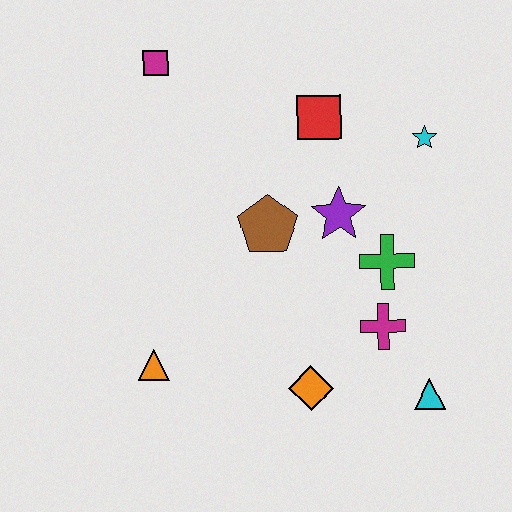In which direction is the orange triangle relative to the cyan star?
The orange triangle is to the left of the cyan star.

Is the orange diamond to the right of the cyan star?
No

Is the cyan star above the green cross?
Yes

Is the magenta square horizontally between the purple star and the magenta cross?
No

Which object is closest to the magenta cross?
The green cross is closest to the magenta cross.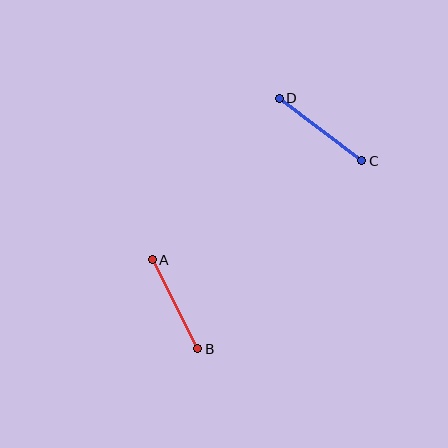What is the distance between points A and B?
The distance is approximately 100 pixels.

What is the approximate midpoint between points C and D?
The midpoint is at approximately (321, 130) pixels.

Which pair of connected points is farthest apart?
Points C and D are farthest apart.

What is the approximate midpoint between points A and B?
The midpoint is at approximately (175, 304) pixels.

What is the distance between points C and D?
The distance is approximately 103 pixels.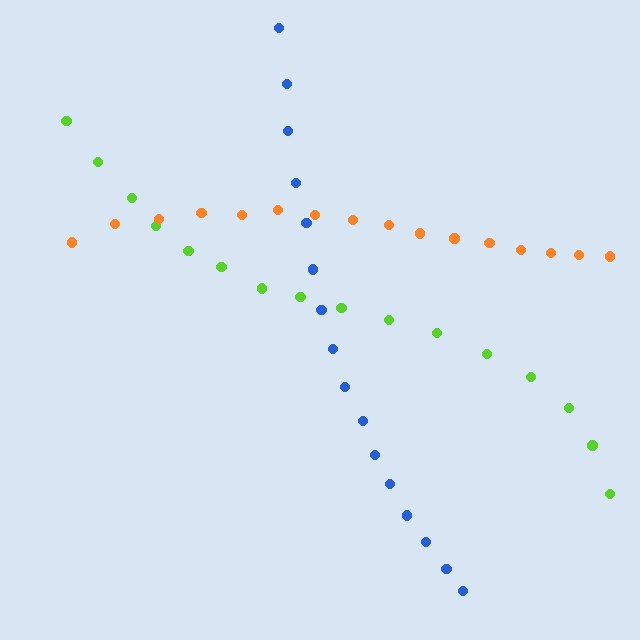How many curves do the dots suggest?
There are 3 distinct paths.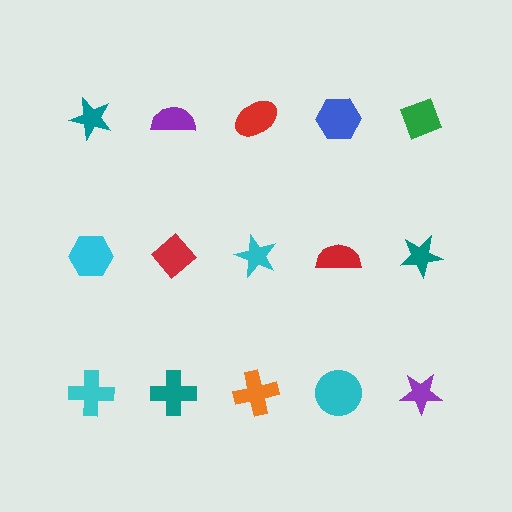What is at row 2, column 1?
A cyan hexagon.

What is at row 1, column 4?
A blue hexagon.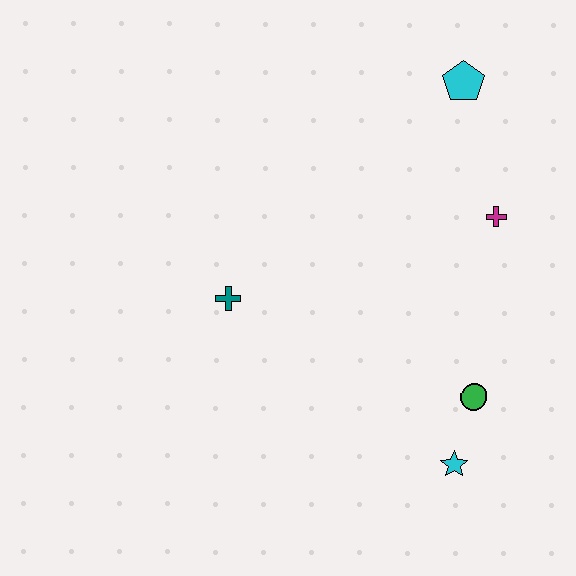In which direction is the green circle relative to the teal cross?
The green circle is to the right of the teal cross.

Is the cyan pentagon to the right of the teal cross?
Yes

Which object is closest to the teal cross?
The green circle is closest to the teal cross.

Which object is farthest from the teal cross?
The cyan pentagon is farthest from the teal cross.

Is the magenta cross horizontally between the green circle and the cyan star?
No